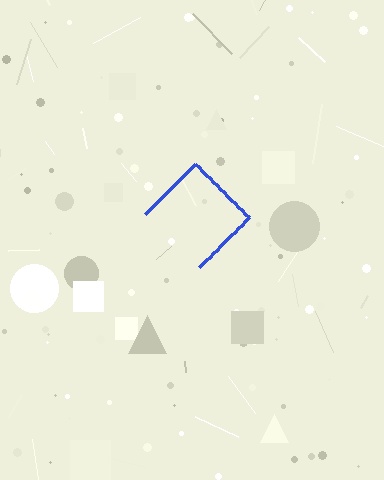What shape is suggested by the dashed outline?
The dashed outline suggests a diamond.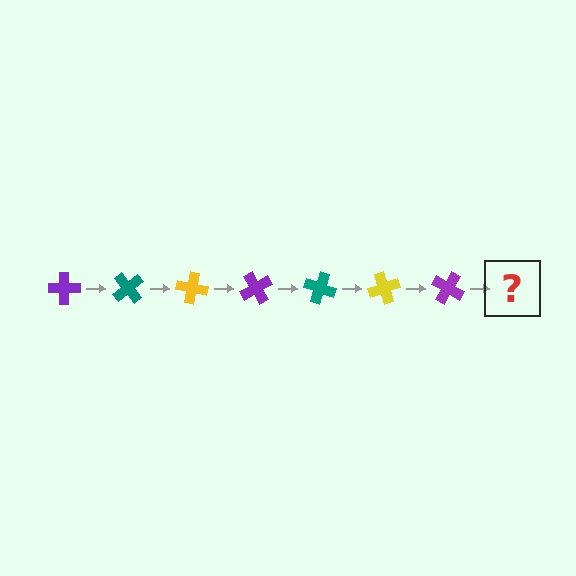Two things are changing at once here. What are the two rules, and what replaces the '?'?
The two rules are that it rotates 50 degrees each step and the color cycles through purple, teal, and yellow. The '?' should be a teal cross, rotated 350 degrees from the start.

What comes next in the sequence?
The next element should be a teal cross, rotated 350 degrees from the start.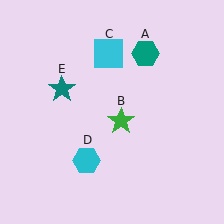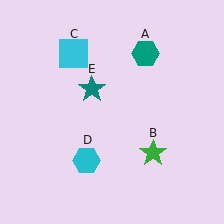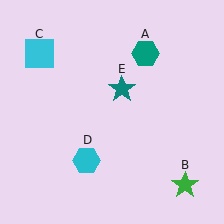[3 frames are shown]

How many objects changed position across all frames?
3 objects changed position: green star (object B), cyan square (object C), teal star (object E).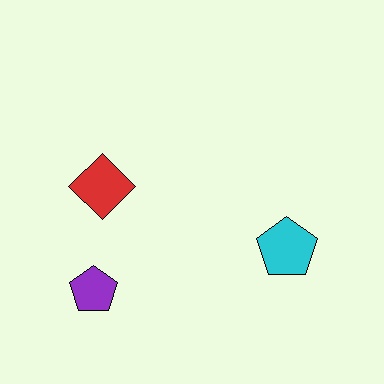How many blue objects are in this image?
There are no blue objects.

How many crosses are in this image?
There are no crosses.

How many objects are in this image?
There are 3 objects.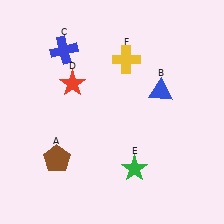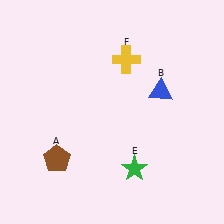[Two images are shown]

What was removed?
The red star (D), the blue cross (C) were removed in Image 2.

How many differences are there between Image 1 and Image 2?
There are 2 differences between the two images.